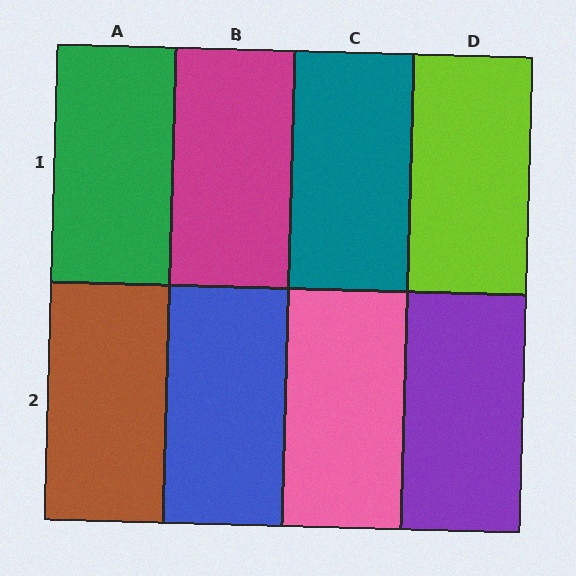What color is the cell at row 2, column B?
Blue.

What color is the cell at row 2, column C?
Pink.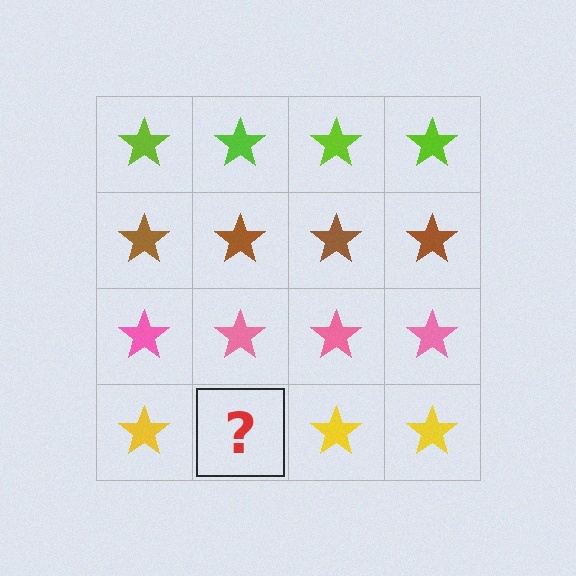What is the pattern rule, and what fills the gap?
The rule is that each row has a consistent color. The gap should be filled with a yellow star.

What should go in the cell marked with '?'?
The missing cell should contain a yellow star.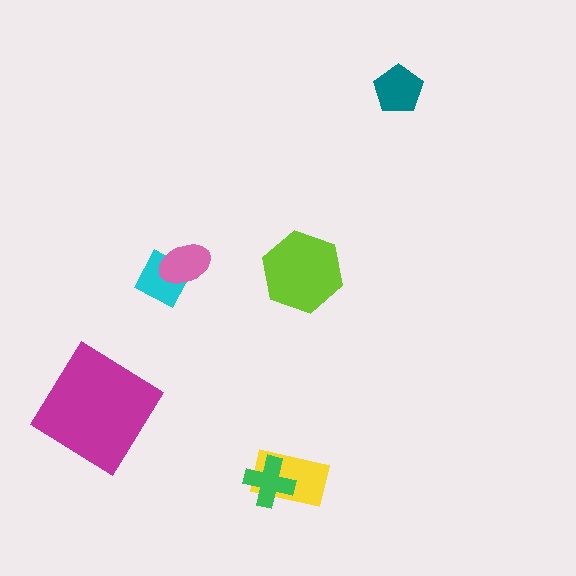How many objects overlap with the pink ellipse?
1 object overlaps with the pink ellipse.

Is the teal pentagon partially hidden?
No, no other shape covers it.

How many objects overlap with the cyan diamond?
1 object overlaps with the cyan diamond.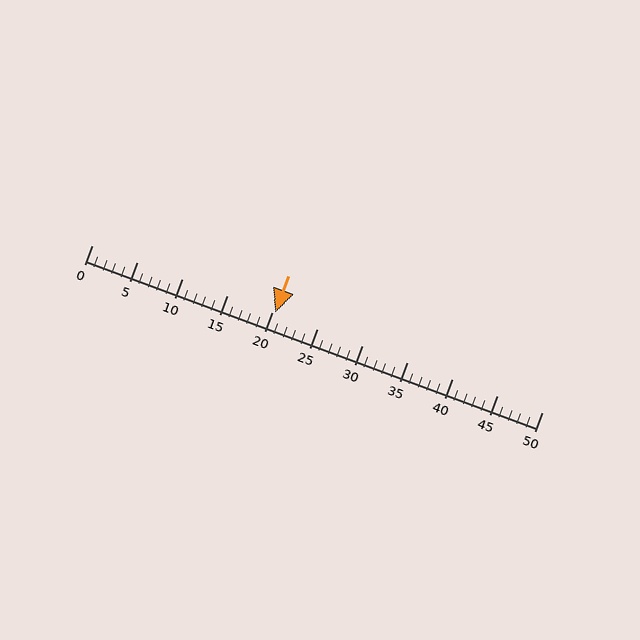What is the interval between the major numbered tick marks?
The major tick marks are spaced 5 units apart.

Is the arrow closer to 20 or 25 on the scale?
The arrow is closer to 20.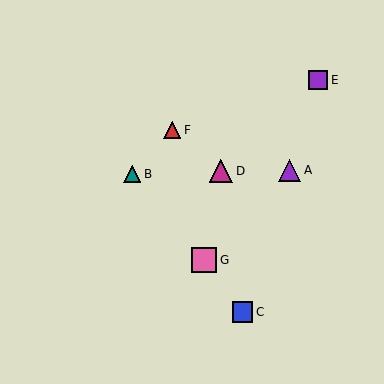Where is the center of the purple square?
The center of the purple square is at (318, 80).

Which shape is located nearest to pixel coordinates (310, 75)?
The purple square (labeled E) at (318, 80) is nearest to that location.